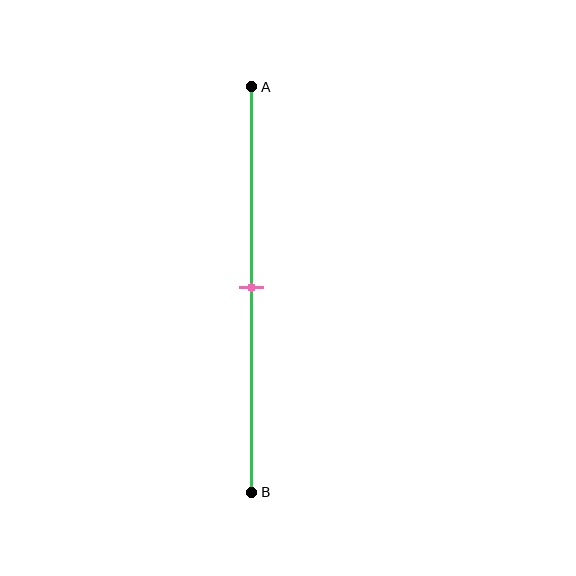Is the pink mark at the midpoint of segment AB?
Yes, the mark is approximately at the midpoint.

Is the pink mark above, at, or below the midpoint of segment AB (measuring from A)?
The pink mark is approximately at the midpoint of segment AB.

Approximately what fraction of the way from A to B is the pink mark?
The pink mark is approximately 50% of the way from A to B.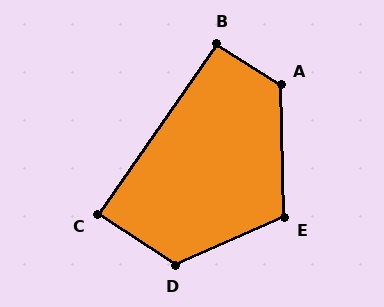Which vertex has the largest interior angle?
D, at approximately 124 degrees.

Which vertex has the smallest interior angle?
C, at approximately 88 degrees.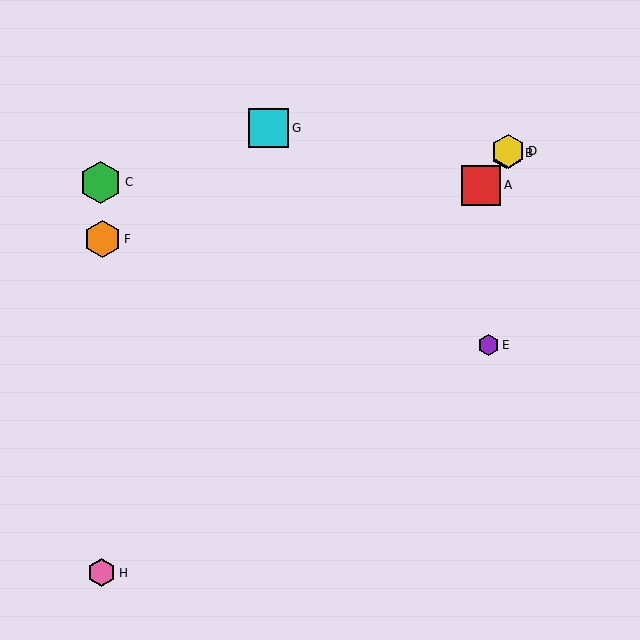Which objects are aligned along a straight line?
Objects A, B, D are aligned along a straight line.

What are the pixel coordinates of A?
Object A is at (481, 185).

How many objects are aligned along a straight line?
3 objects (A, B, D) are aligned along a straight line.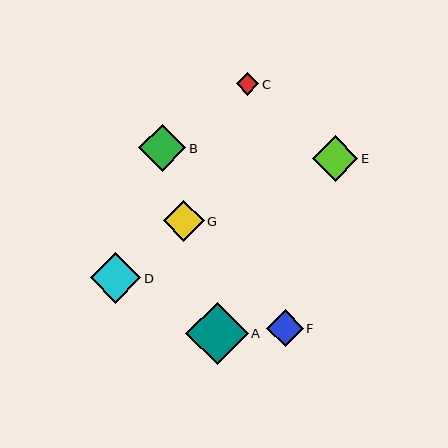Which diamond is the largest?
Diamond A is the largest with a size of approximately 63 pixels.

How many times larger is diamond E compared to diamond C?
Diamond E is approximately 2.0 times the size of diamond C.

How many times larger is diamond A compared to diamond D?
Diamond A is approximately 1.2 times the size of diamond D.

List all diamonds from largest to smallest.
From largest to smallest: A, D, B, E, G, F, C.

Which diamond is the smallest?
Diamond C is the smallest with a size of approximately 23 pixels.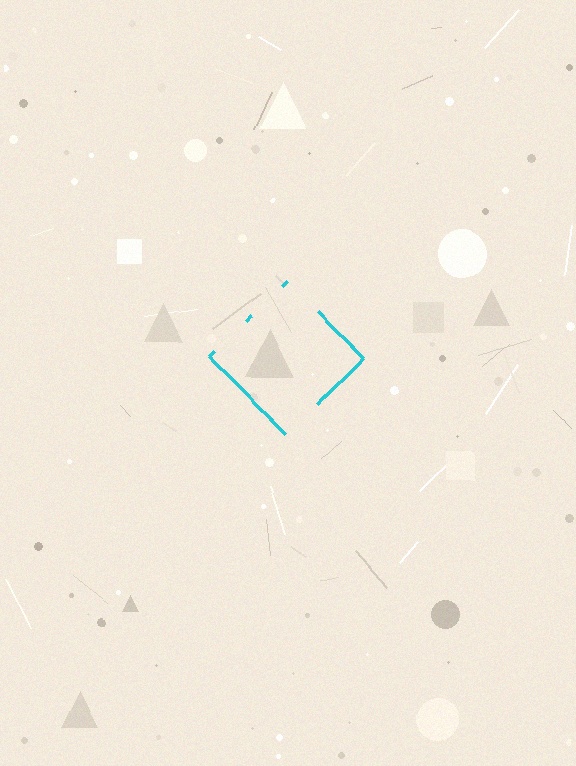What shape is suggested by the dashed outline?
The dashed outline suggests a diamond.